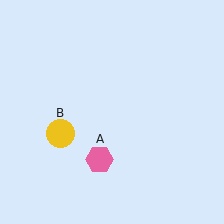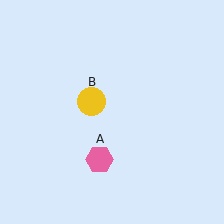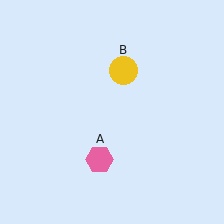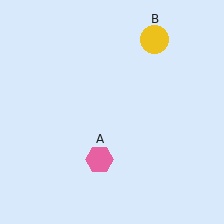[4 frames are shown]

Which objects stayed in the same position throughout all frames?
Pink hexagon (object A) remained stationary.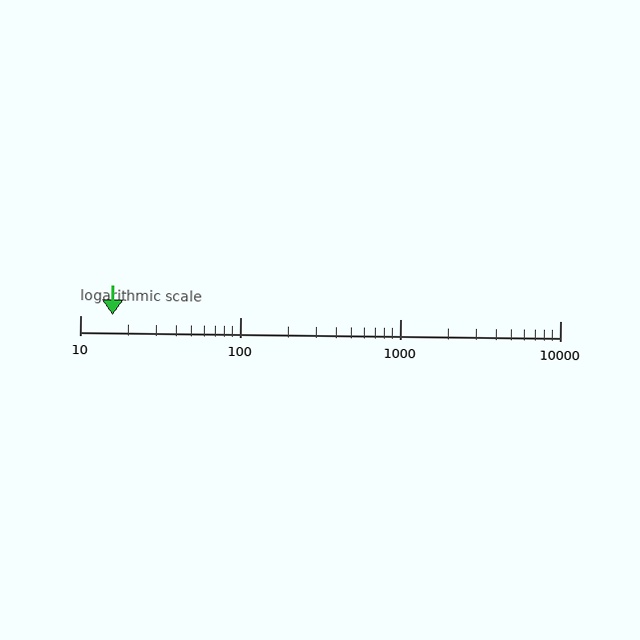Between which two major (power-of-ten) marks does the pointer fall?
The pointer is between 10 and 100.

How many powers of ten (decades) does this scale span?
The scale spans 3 decades, from 10 to 10000.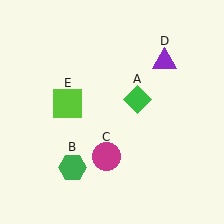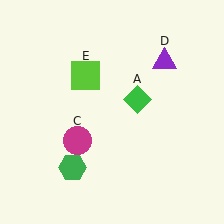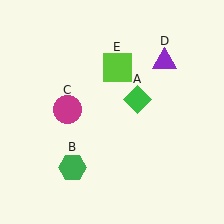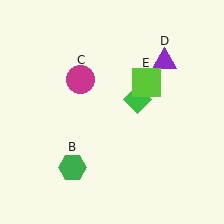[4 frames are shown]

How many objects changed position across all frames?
2 objects changed position: magenta circle (object C), lime square (object E).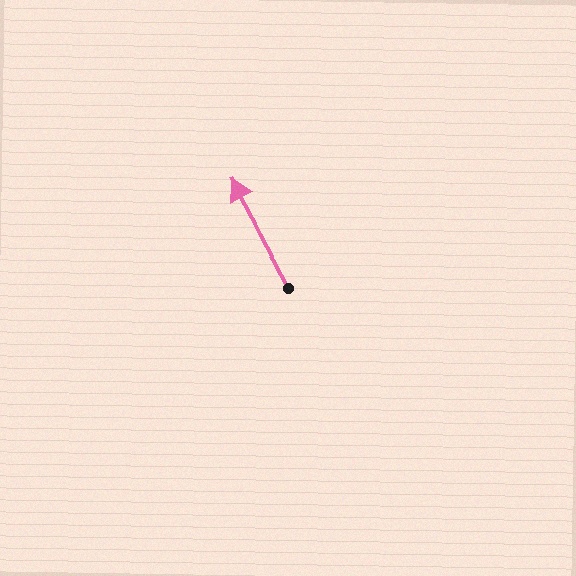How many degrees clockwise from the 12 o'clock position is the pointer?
Approximately 332 degrees.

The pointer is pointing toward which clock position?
Roughly 11 o'clock.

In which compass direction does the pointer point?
Northwest.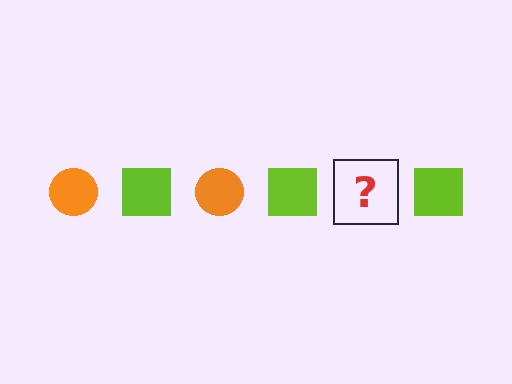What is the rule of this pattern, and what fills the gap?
The rule is that the pattern alternates between orange circle and lime square. The gap should be filled with an orange circle.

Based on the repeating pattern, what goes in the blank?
The blank should be an orange circle.